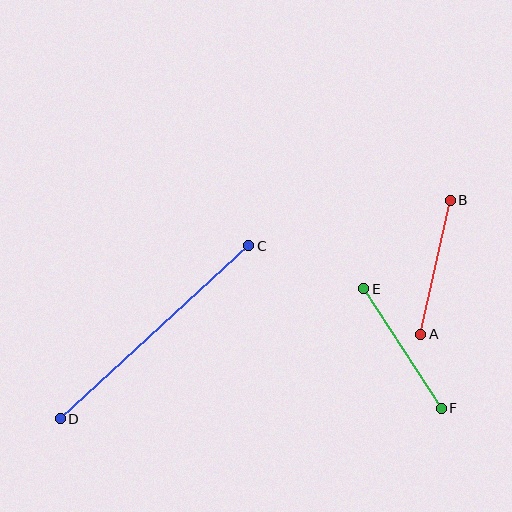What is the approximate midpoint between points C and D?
The midpoint is at approximately (155, 332) pixels.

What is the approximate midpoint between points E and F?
The midpoint is at approximately (402, 348) pixels.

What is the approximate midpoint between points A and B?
The midpoint is at approximately (435, 267) pixels.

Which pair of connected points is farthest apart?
Points C and D are farthest apart.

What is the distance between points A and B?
The distance is approximately 137 pixels.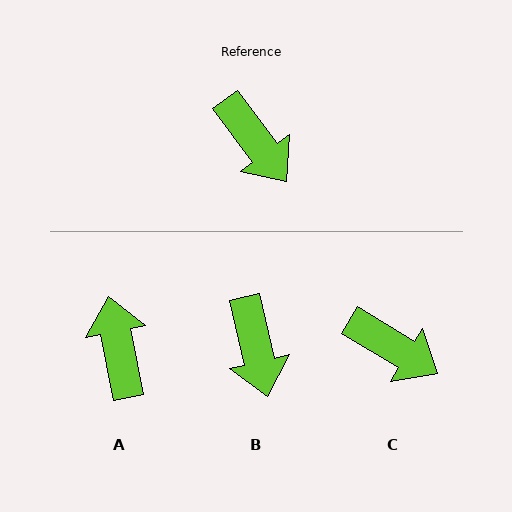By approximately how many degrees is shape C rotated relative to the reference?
Approximately 22 degrees counter-clockwise.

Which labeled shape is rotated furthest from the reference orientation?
A, about 155 degrees away.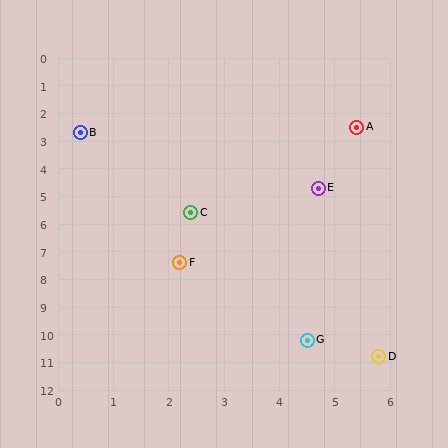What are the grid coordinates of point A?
Point A is at approximately (5.4, 2.5).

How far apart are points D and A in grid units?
Points D and A are about 8.3 grid units apart.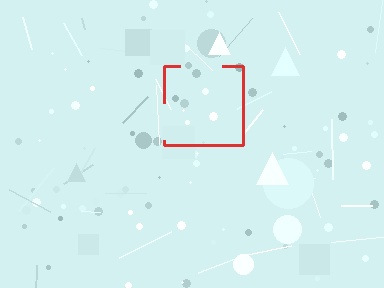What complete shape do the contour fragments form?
The contour fragments form a square.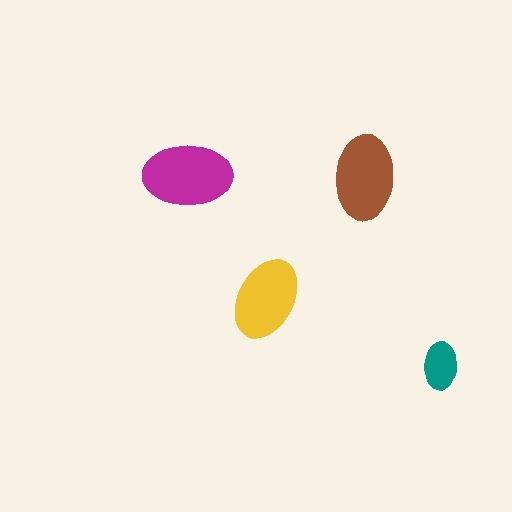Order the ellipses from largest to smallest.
the magenta one, the brown one, the yellow one, the teal one.